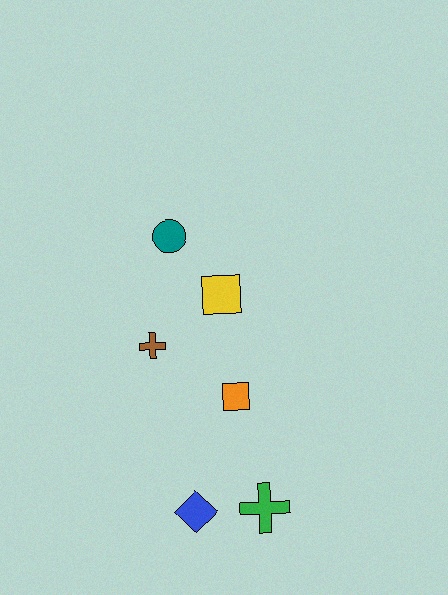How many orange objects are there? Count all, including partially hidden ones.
There is 1 orange object.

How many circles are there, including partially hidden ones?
There is 1 circle.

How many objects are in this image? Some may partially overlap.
There are 6 objects.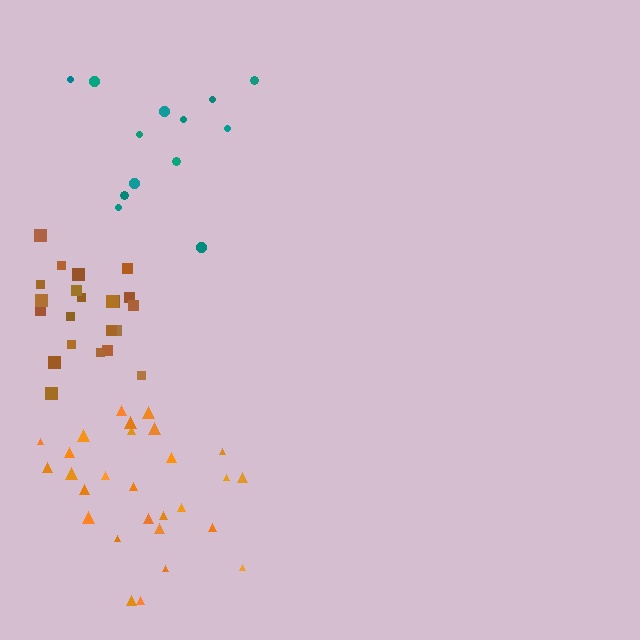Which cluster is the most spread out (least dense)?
Teal.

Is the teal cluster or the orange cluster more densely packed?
Orange.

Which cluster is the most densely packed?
Orange.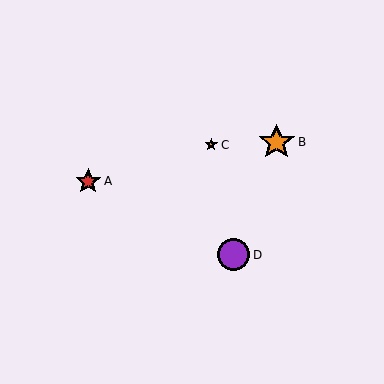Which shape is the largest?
The orange star (labeled B) is the largest.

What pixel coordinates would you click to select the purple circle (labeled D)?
Click at (234, 255) to select the purple circle D.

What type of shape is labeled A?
Shape A is a red star.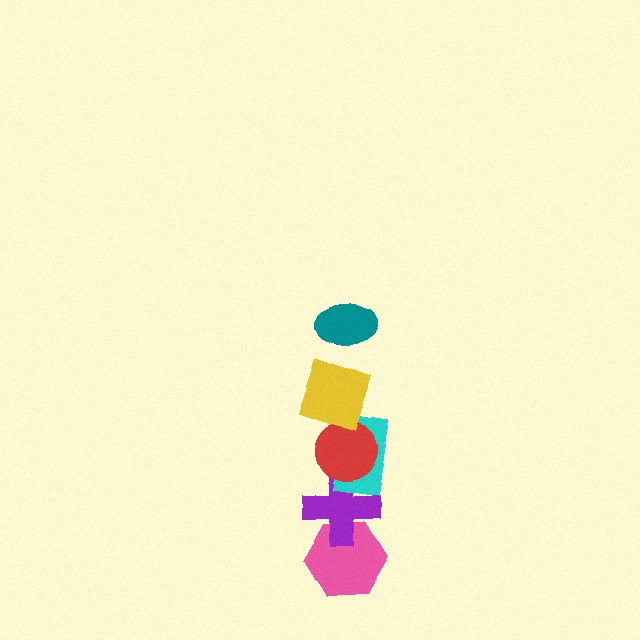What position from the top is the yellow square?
The yellow square is 2nd from the top.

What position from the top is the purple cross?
The purple cross is 5th from the top.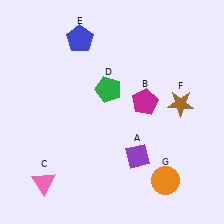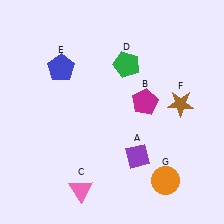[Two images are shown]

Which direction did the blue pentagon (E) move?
The blue pentagon (E) moved down.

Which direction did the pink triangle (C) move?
The pink triangle (C) moved right.